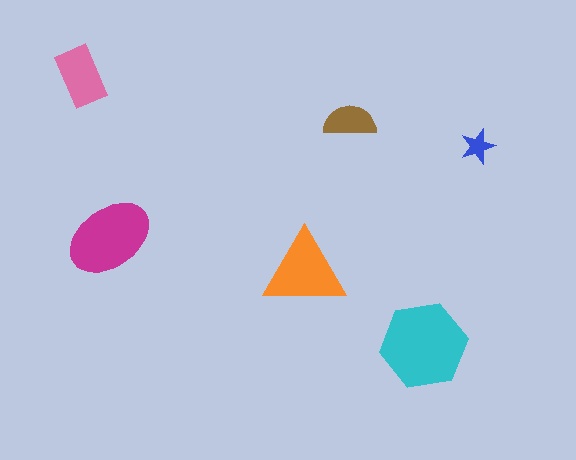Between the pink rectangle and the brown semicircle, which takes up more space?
The pink rectangle.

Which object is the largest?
The cyan hexagon.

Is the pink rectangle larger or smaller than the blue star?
Larger.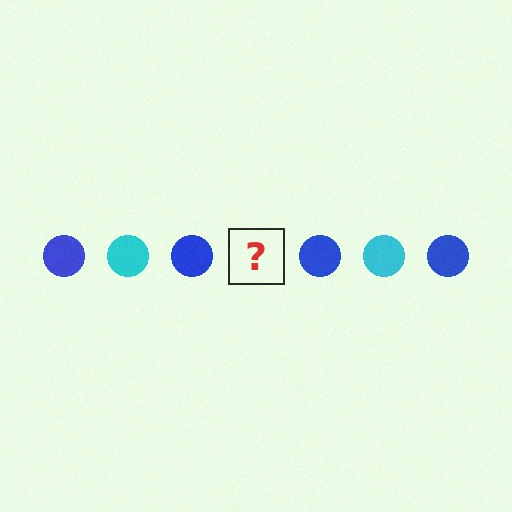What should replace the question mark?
The question mark should be replaced with a cyan circle.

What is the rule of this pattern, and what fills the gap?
The rule is that the pattern cycles through blue, cyan circles. The gap should be filled with a cyan circle.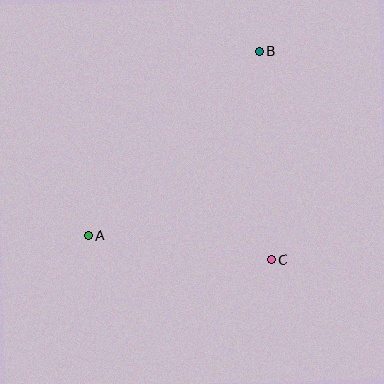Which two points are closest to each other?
Points A and C are closest to each other.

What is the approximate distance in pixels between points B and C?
The distance between B and C is approximately 208 pixels.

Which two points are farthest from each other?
Points A and B are farthest from each other.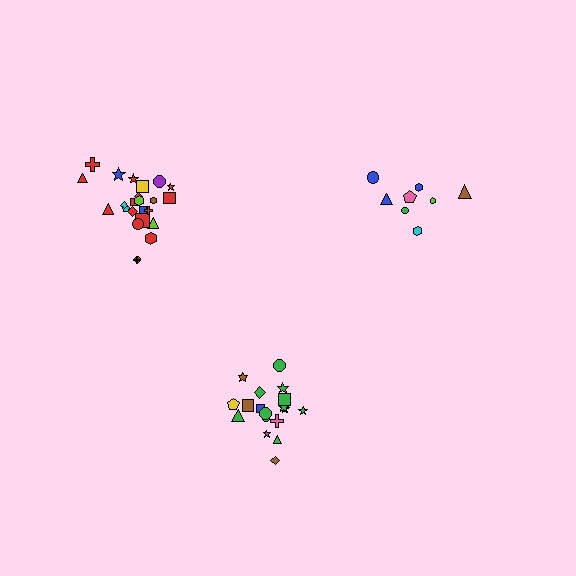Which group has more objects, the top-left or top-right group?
The top-left group.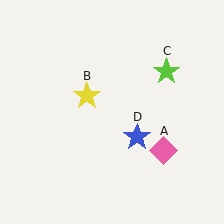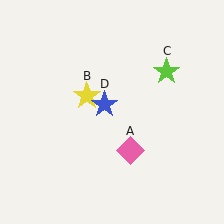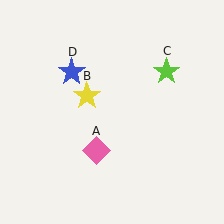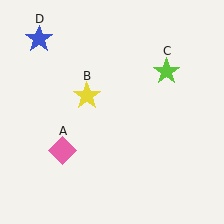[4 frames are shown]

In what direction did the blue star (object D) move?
The blue star (object D) moved up and to the left.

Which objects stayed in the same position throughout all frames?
Yellow star (object B) and lime star (object C) remained stationary.